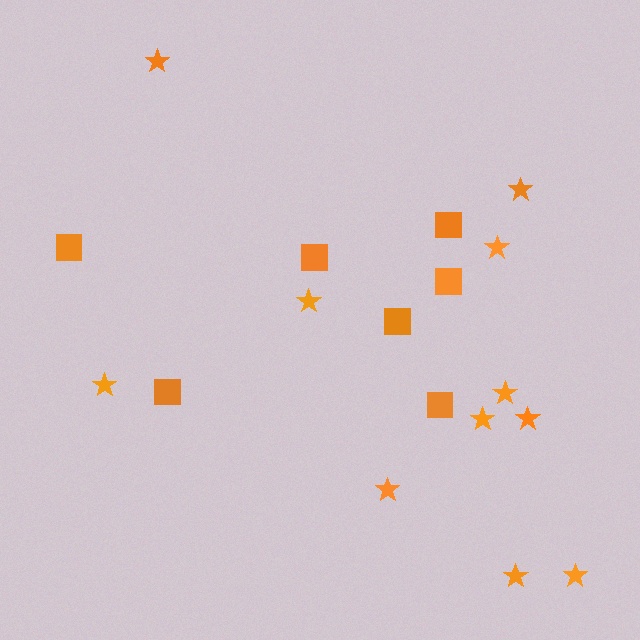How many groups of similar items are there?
There are 2 groups: one group of stars (11) and one group of squares (7).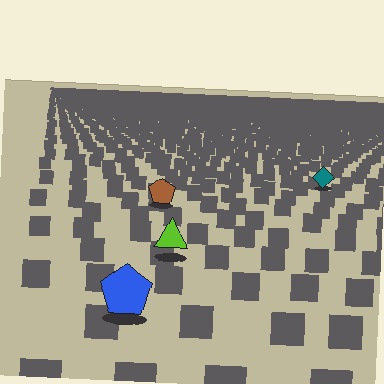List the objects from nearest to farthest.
From nearest to farthest: the blue pentagon, the lime triangle, the brown pentagon, the teal diamond.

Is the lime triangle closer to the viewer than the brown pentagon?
Yes. The lime triangle is closer — you can tell from the texture gradient: the ground texture is coarser near it.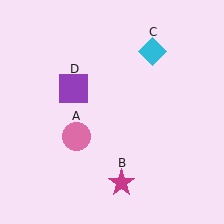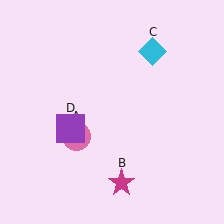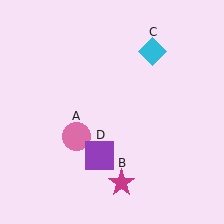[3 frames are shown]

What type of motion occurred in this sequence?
The purple square (object D) rotated counterclockwise around the center of the scene.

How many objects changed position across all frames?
1 object changed position: purple square (object D).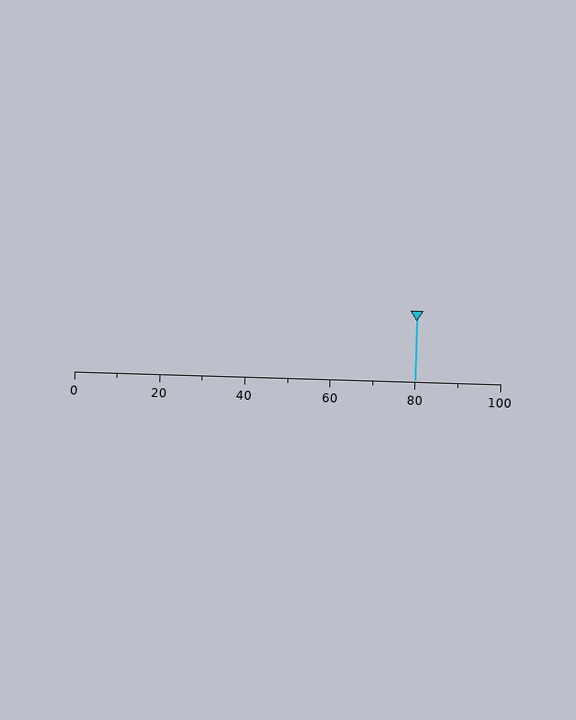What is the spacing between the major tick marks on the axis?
The major ticks are spaced 20 apart.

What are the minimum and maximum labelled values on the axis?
The axis runs from 0 to 100.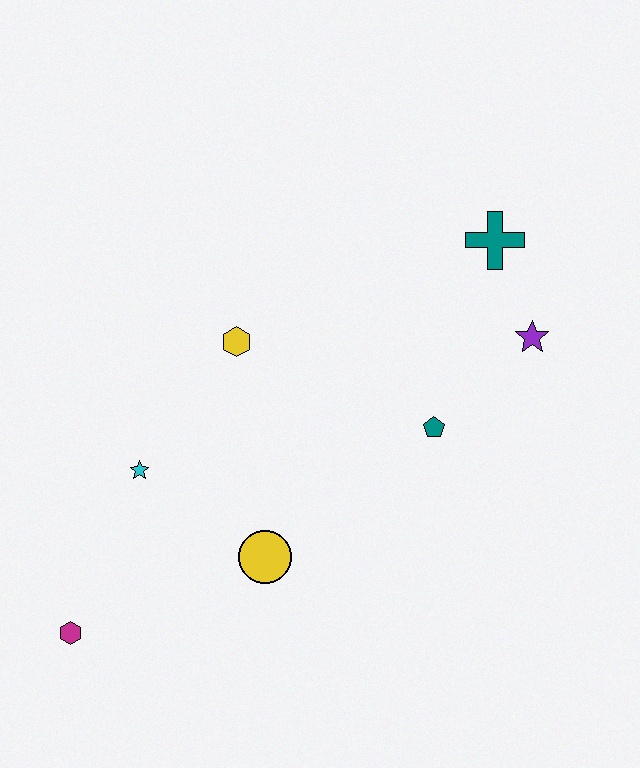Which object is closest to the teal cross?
The purple star is closest to the teal cross.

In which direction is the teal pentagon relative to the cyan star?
The teal pentagon is to the right of the cyan star.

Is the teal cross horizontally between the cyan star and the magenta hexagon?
No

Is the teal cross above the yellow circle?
Yes